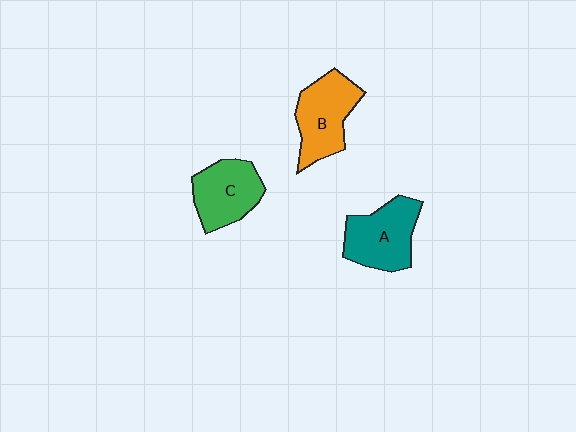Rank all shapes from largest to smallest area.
From largest to smallest: A (teal), B (orange), C (green).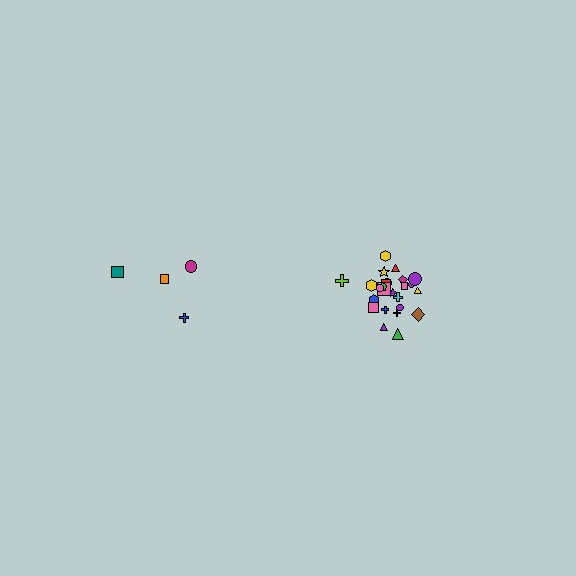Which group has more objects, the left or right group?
The right group.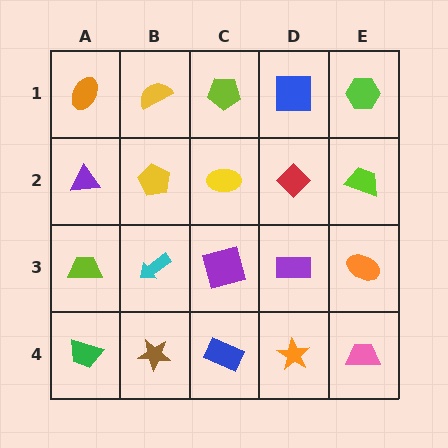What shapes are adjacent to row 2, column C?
A lime pentagon (row 1, column C), a purple square (row 3, column C), a yellow pentagon (row 2, column B), a red diamond (row 2, column D).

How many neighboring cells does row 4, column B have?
3.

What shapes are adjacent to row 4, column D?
A purple rectangle (row 3, column D), a blue rectangle (row 4, column C), a pink trapezoid (row 4, column E).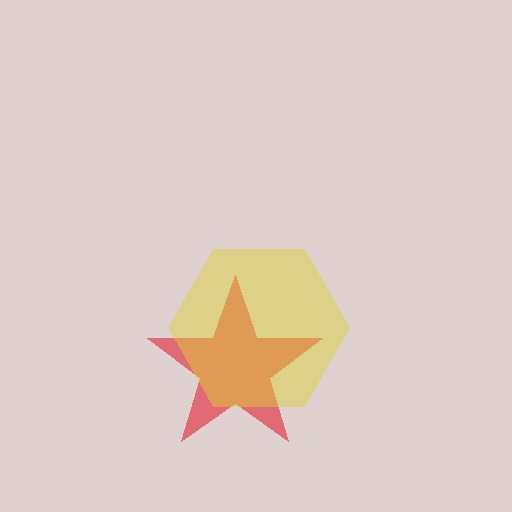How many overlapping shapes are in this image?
There are 2 overlapping shapes in the image.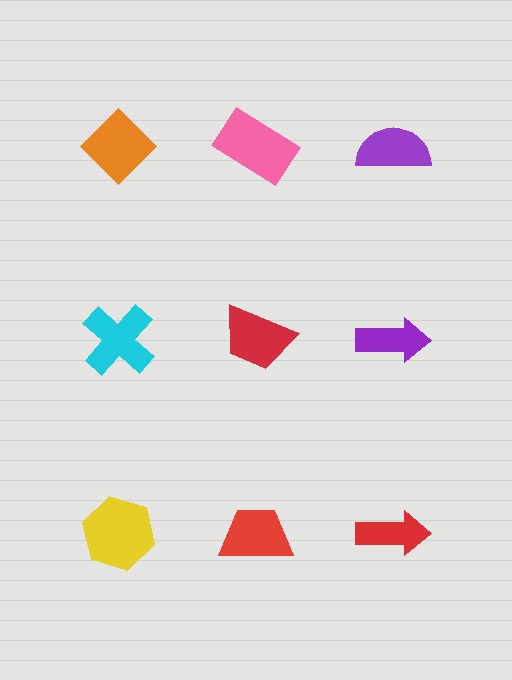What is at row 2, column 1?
A cyan cross.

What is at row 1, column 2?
A pink rectangle.